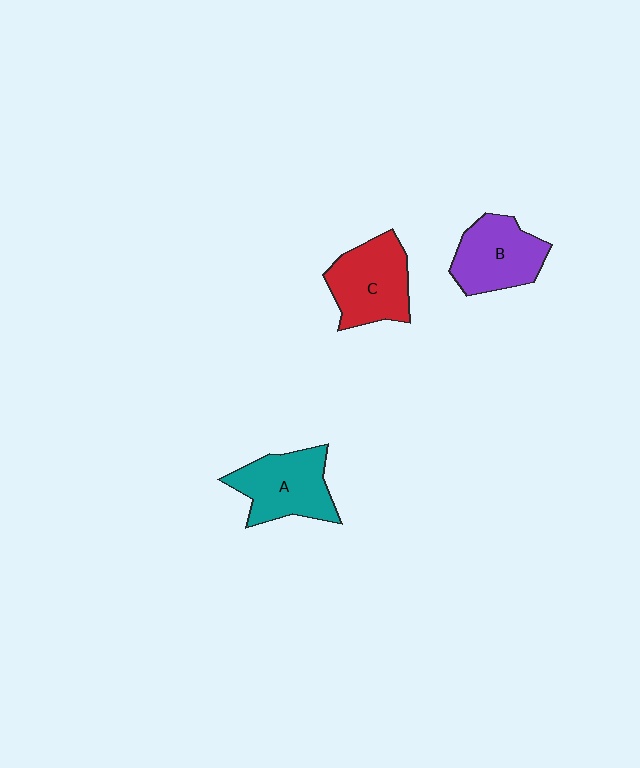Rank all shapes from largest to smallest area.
From largest to smallest: C (red), A (teal), B (purple).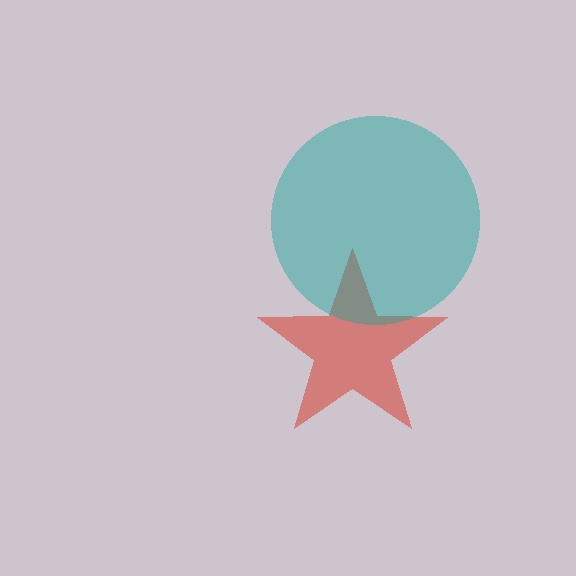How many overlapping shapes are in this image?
There are 2 overlapping shapes in the image.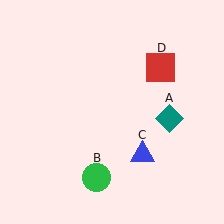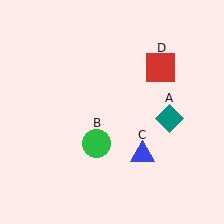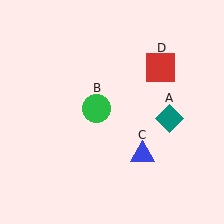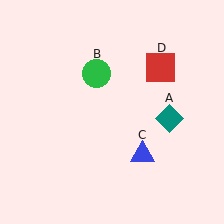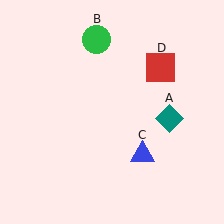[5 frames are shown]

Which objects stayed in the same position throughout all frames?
Teal diamond (object A) and blue triangle (object C) and red square (object D) remained stationary.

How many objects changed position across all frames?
1 object changed position: green circle (object B).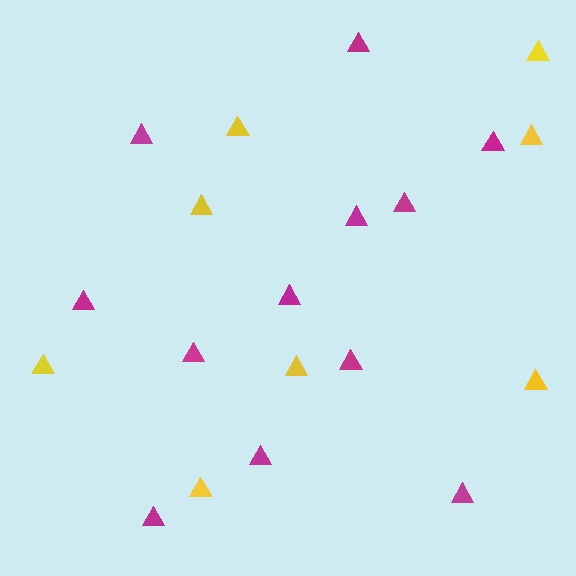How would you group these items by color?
There are 2 groups: one group of magenta triangles (12) and one group of yellow triangles (8).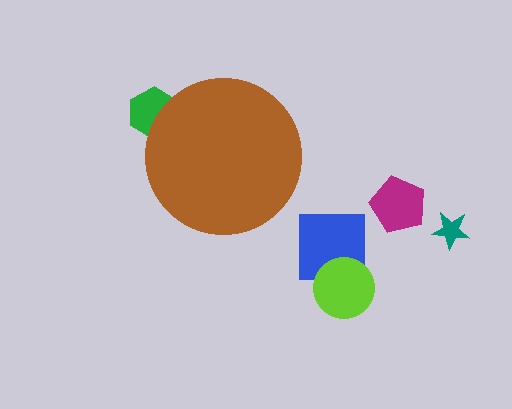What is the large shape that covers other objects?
A brown circle.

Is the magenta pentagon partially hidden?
No, the magenta pentagon is fully visible.